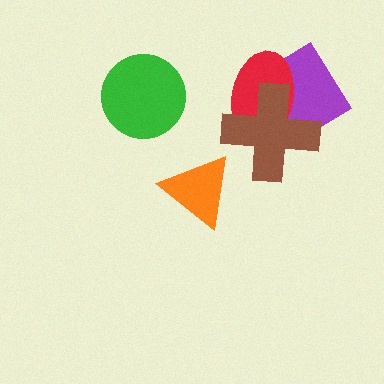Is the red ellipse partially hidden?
Yes, it is partially covered by another shape.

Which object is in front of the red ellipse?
The brown cross is in front of the red ellipse.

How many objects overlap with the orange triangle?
0 objects overlap with the orange triangle.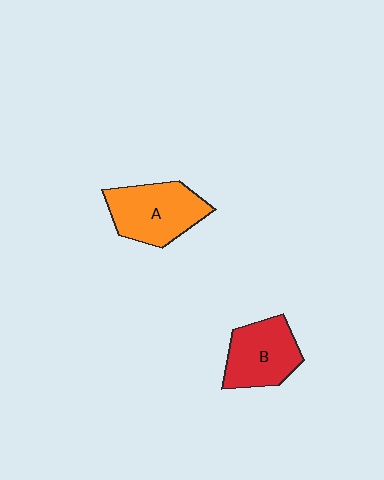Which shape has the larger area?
Shape A (orange).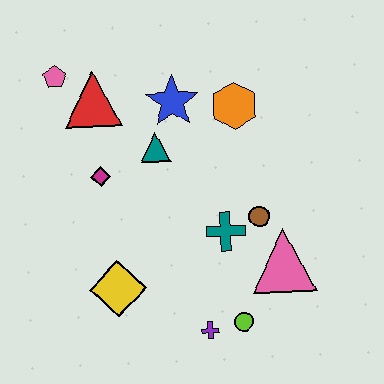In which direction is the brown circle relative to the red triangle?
The brown circle is to the right of the red triangle.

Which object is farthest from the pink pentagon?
The lime circle is farthest from the pink pentagon.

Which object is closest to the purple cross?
The lime circle is closest to the purple cross.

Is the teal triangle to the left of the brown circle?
Yes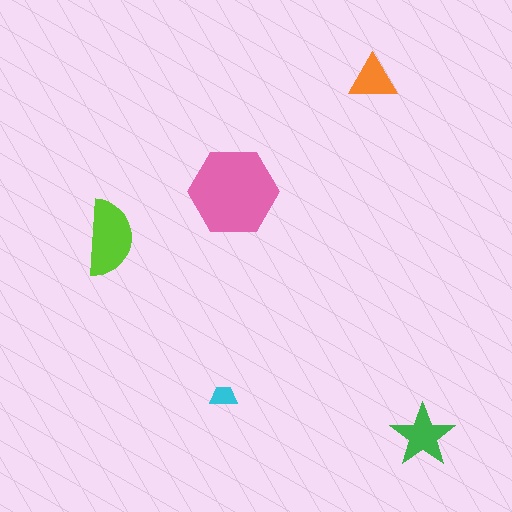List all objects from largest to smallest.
The pink hexagon, the lime semicircle, the green star, the orange triangle, the cyan trapezoid.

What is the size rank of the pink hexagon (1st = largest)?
1st.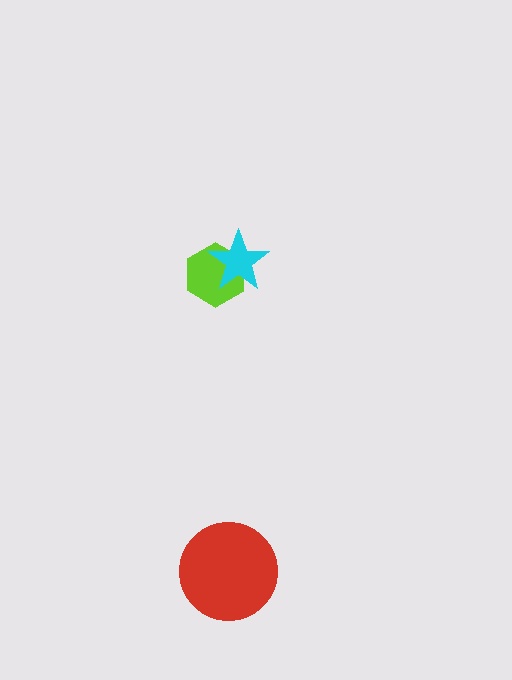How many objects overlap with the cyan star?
1 object overlaps with the cyan star.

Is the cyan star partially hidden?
No, no other shape covers it.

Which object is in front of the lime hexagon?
The cyan star is in front of the lime hexagon.